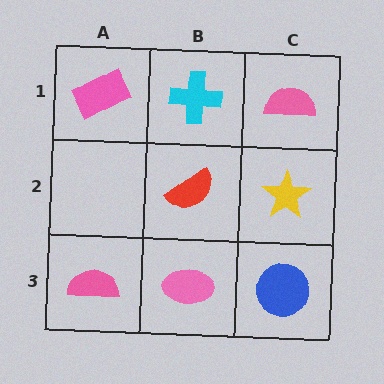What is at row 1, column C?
A pink semicircle.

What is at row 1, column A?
A pink rectangle.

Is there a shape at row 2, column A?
No, that cell is empty.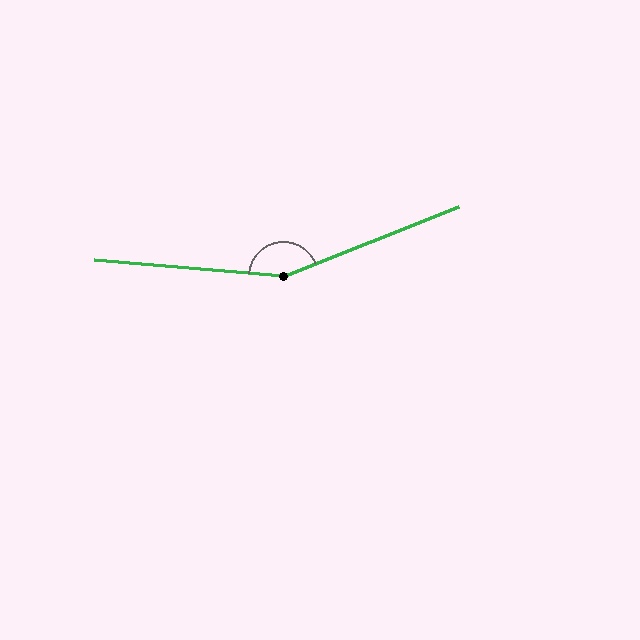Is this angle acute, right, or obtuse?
It is obtuse.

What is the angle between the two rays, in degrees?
Approximately 153 degrees.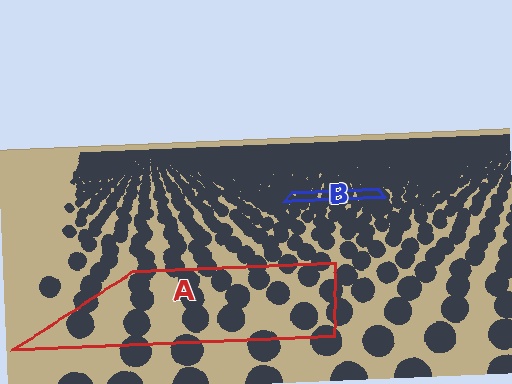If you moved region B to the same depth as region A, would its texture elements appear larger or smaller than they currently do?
They would appear larger. At a closer depth, the same texture elements are projected at a bigger on-screen size.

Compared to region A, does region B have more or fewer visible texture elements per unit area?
Region B has more texture elements per unit area — they are packed more densely because it is farther away.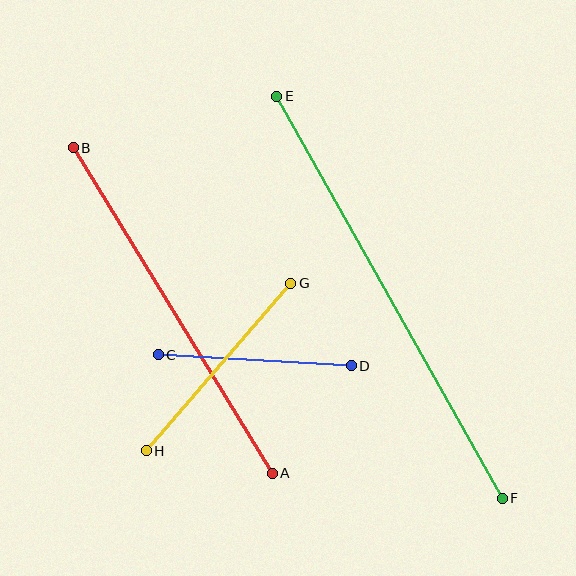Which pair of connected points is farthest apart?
Points E and F are farthest apart.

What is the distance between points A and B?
The distance is approximately 381 pixels.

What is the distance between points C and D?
The distance is approximately 193 pixels.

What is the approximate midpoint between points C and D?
The midpoint is at approximately (255, 360) pixels.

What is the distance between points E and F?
The distance is approximately 461 pixels.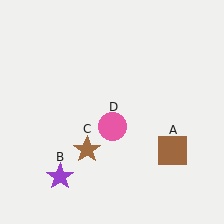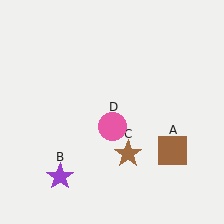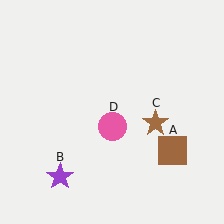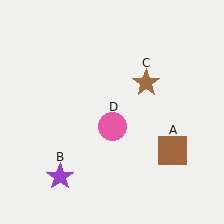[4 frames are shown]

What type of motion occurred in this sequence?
The brown star (object C) rotated counterclockwise around the center of the scene.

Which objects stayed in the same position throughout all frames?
Brown square (object A) and purple star (object B) and pink circle (object D) remained stationary.